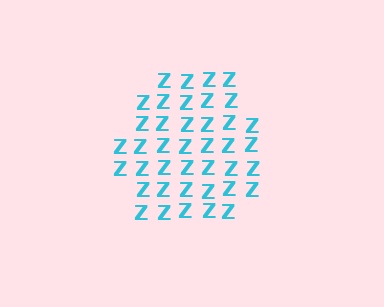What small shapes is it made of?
It is made of small letter Z's.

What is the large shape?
The large shape is a hexagon.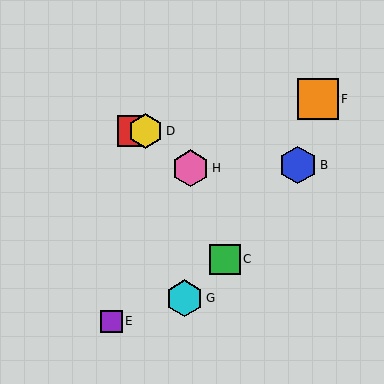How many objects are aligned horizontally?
2 objects (A, D) are aligned horizontally.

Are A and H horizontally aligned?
No, A is at y≈131 and H is at y≈168.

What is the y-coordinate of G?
Object G is at y≈298.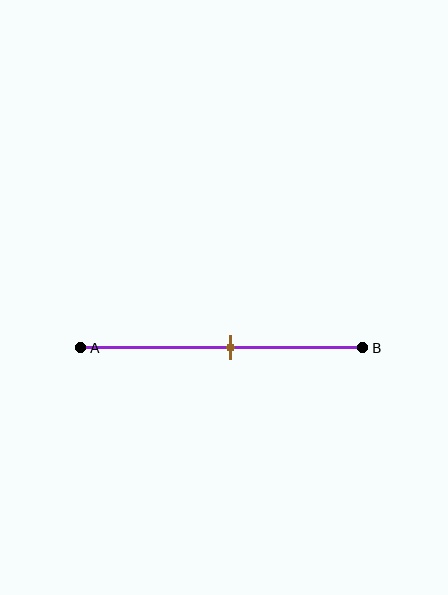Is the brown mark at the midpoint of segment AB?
No, the mark is at about 55% from A, not at the 50% midpoint.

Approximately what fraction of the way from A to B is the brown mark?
The brown mark is approximately 55% of the way from A to B.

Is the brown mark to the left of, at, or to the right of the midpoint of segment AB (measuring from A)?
The brown mark is to the right of the midpoint of segment AB.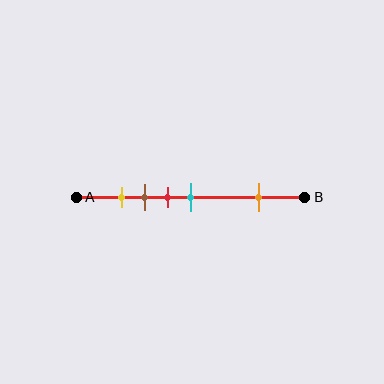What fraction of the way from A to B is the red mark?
The red mark is approximately 40% (0.4) of the way from A to B.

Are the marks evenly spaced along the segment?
No, the marks are not evenly spaced.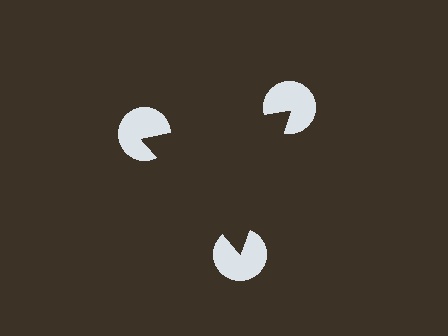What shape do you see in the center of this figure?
An illusory triangle — its edges are inferred from the aligned wedge cuts in the pac-man discs, not physically drawn.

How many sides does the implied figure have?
3 sides.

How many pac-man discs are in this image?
There are 3 — one at each vertex of the illusory triangle.